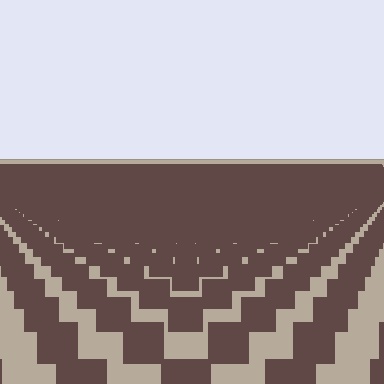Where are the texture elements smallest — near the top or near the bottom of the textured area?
Near the top.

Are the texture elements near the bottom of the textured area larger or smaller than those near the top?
Larger. Near the bottom, elements are closer to the viewer and appear at a bigger on-screen size.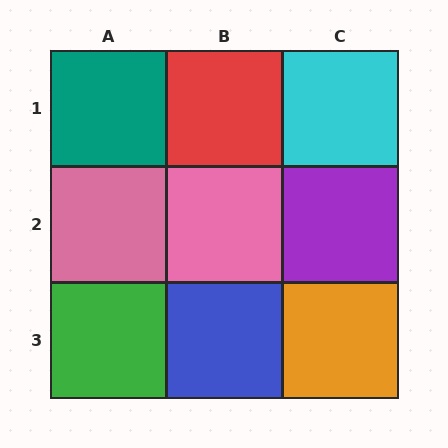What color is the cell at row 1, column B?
Red.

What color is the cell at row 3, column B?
Blue.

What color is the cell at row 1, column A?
Teal.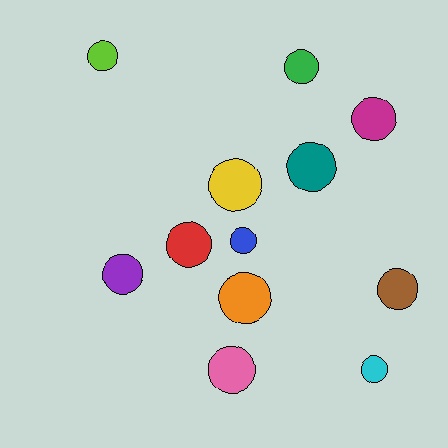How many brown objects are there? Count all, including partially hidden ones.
There is 1 brown object.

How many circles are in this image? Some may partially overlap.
There are 12 circles.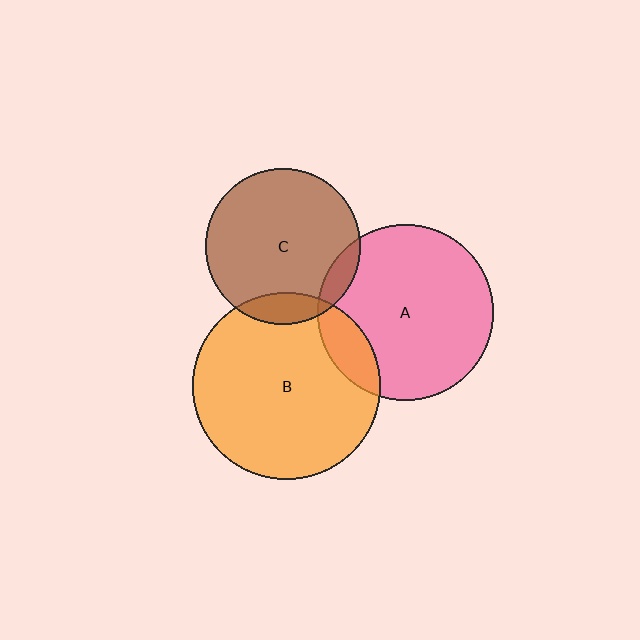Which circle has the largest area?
Circle B (orange).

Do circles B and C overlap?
Yes.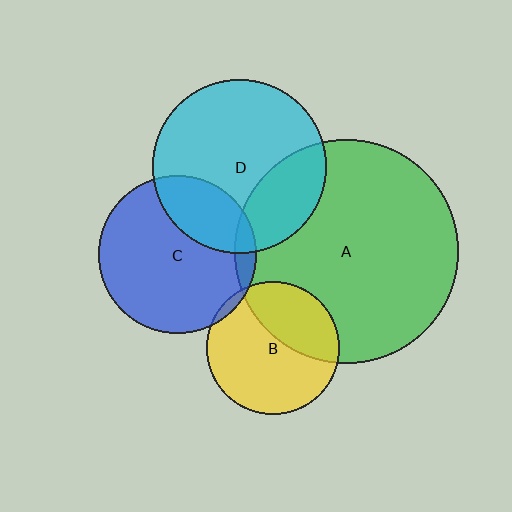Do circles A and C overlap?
Yes.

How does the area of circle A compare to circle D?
Approximately 1.7 times.